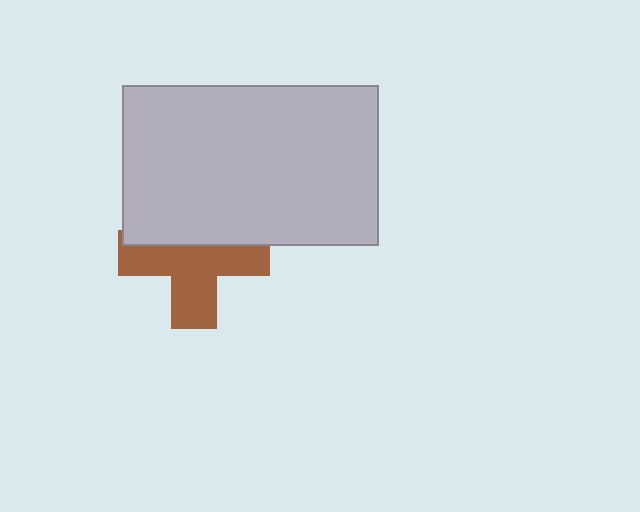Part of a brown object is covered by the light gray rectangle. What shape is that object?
It is a cross.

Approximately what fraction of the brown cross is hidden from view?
Roughly 40% of the brown cross is hidden behind the light gray rectangle.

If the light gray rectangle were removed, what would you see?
You would see the complete brown cross.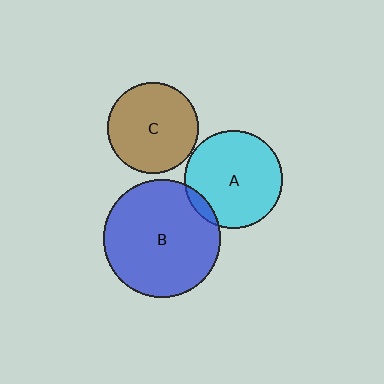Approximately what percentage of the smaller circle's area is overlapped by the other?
Approximately 5%.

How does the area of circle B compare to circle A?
Approximately 1.4 times.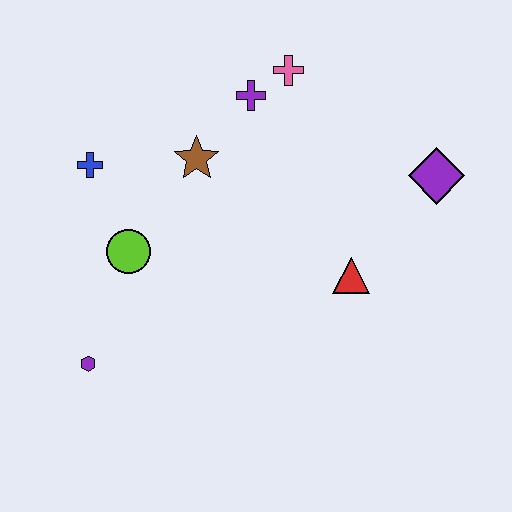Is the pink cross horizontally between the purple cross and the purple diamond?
Yes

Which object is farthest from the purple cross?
The purple hexagon is farthest from the purple cross.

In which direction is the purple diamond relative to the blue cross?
The purple diamond is to the right of the blue cross.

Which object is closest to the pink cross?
The purple cross is closest to the pink cross.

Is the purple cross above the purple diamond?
Yes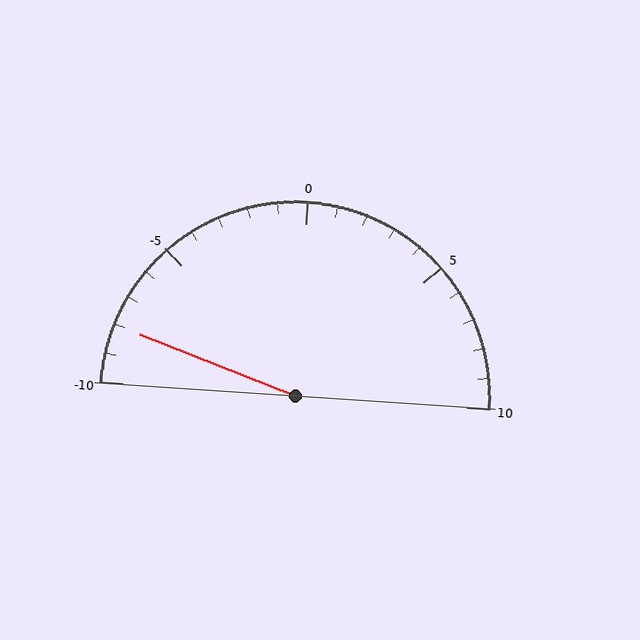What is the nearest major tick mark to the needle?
The nearest major tick mark is -10.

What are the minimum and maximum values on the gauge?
The gauge ranges from -10 to 10.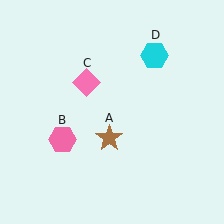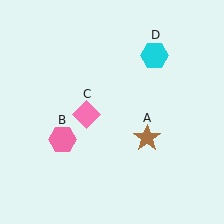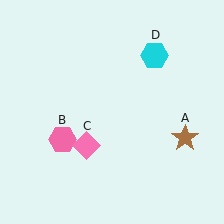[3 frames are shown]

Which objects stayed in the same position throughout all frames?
Pink hexagon (object B) and cyan hexagon (object D) remained stationary.